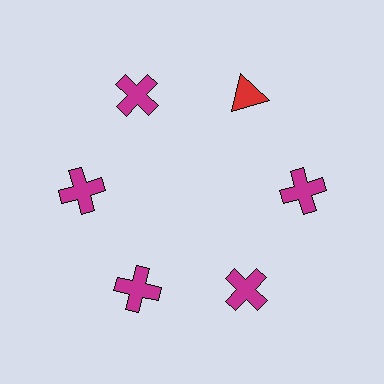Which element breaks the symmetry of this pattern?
The red triangle at roughly the 1 o'clock position breaks the symmetry. All other shapes are magenta crosses.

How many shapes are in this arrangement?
There are 6 shapes arranged in a ring pattern.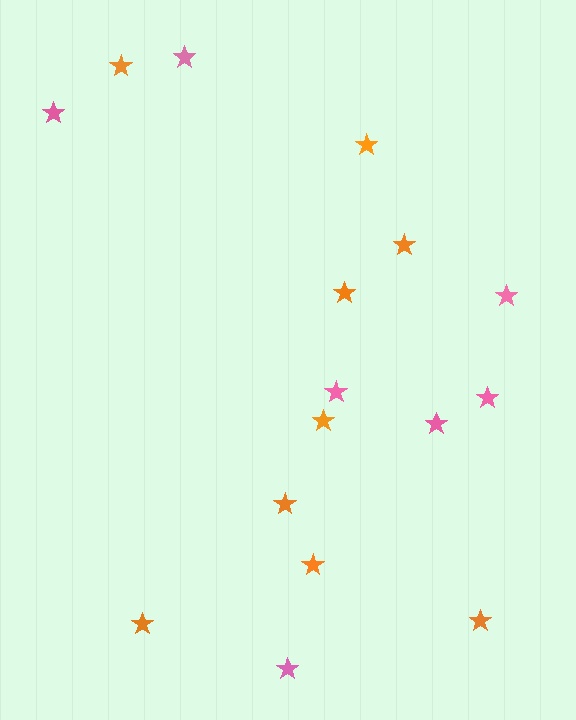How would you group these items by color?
There are 2 groups: one group of orange stars (9) and one group of pink stars (7).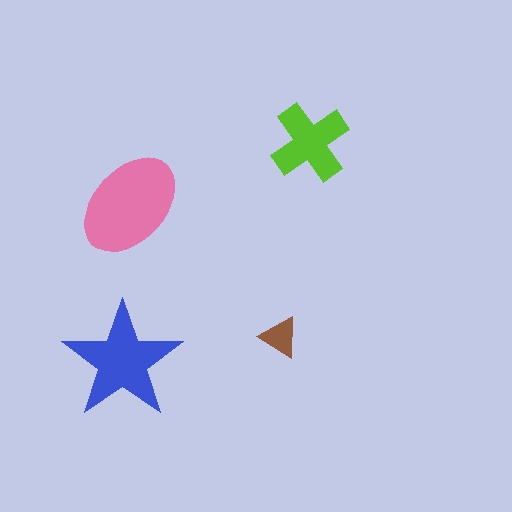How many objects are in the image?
There are 4 objects in the image.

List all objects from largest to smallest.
The pink ellipse, the blue star, the lime cross, the brown triangle.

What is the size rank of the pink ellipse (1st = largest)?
1st.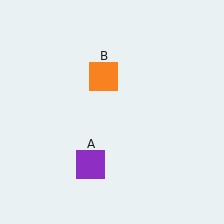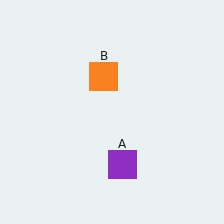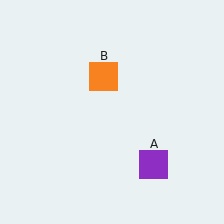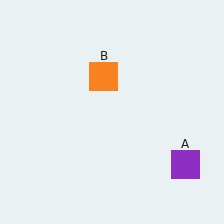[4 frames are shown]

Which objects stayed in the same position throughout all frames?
Orange square (object B) remained stationary.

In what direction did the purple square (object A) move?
The purple square (object A) moved right.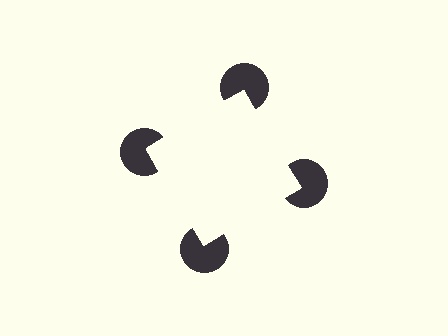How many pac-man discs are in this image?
There are 4 — one at each vertex of the illusory square.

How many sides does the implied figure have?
4 sides.